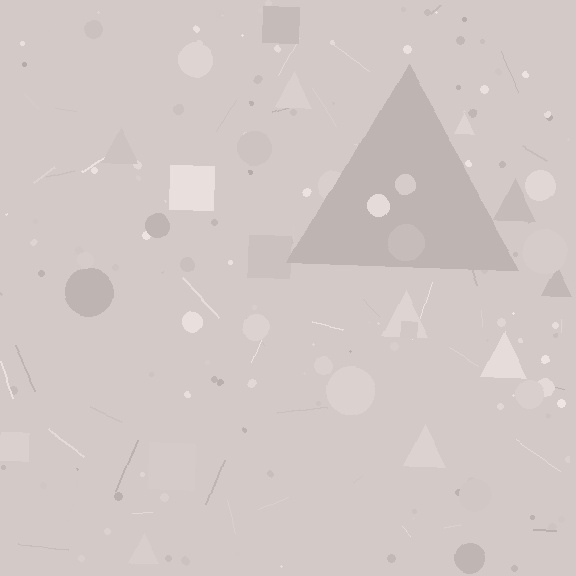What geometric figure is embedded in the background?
A triangle is embedded in the background.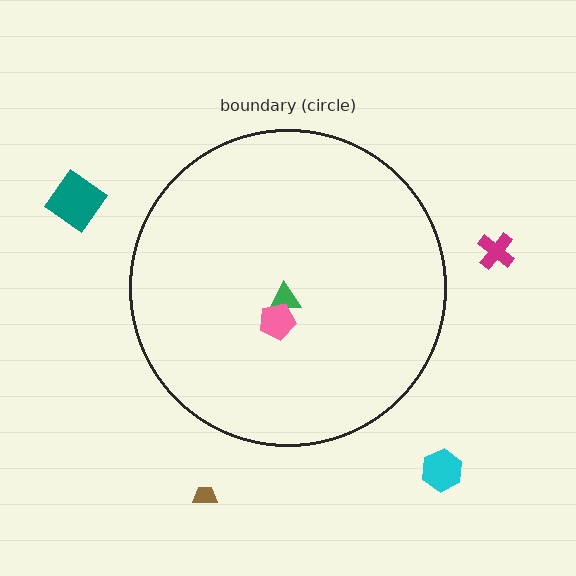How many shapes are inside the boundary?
2 inside, 4 outside.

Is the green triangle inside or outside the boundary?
Inside.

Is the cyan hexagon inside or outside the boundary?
Outside.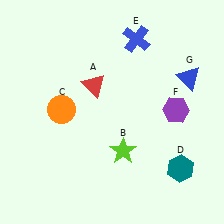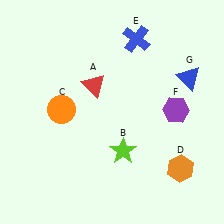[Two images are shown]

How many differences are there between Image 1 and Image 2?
There is 1 difference between the two images.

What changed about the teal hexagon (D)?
In Image 1, D is teal. In Image 2, it changed to orange.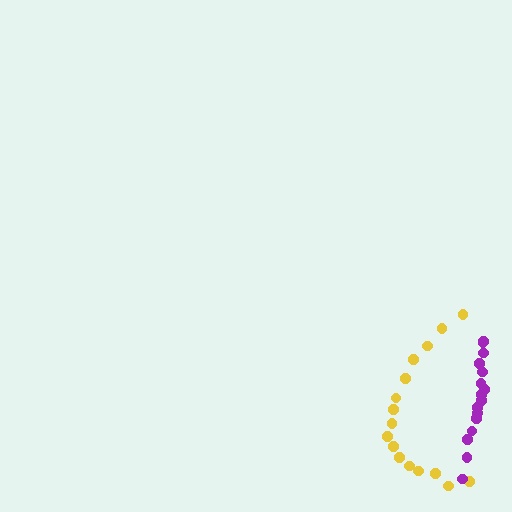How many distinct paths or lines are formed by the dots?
There are 2 distinct paths.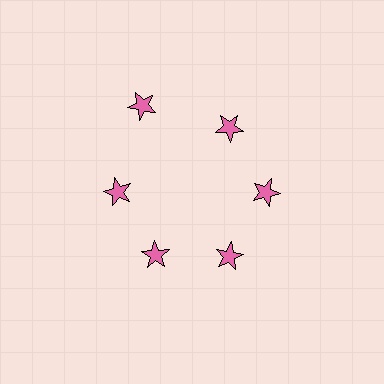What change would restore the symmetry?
The symmetry would be restored by moving it inward, back onto the ring so that all 6 stars sit at equal angles and equal distance from the center.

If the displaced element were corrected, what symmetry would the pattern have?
It would have 6-fold rotational symmetry — the pattern would map onto itself every 60 degrees.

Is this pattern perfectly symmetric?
No. The 6 pink stars are arranged in a ring, but one element near the 11 o'clock position is pushed outward from the center, breaking the 6-fold rotational symmetry.